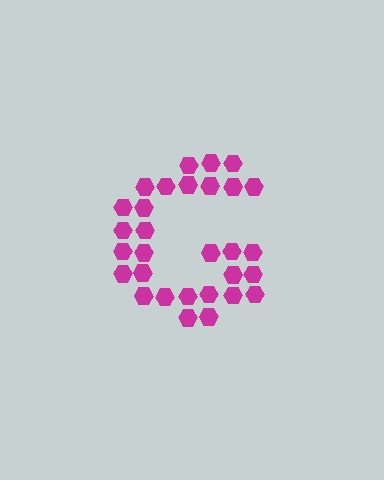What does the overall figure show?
The overall figure shows the letter G.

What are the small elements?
The small elements are hexagons.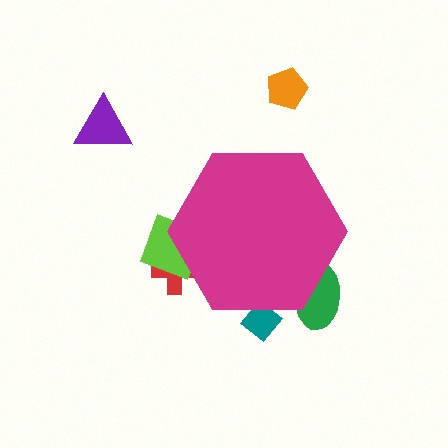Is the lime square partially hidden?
Yes, the lime square is partially hidden behind the magenta hexagon.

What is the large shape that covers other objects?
A magenta hexagon.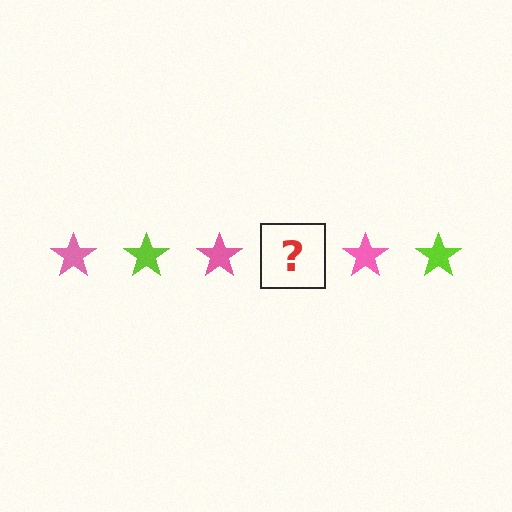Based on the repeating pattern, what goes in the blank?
The blank should be a lime star.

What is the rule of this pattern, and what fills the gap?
The rule is that the pattern cycles through pink, lime stars. The gap should be filled with a lime star.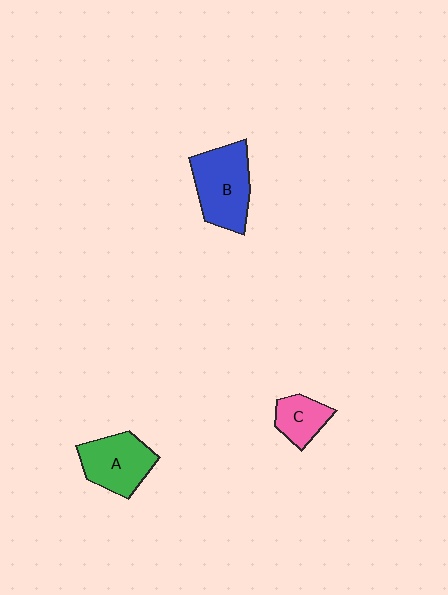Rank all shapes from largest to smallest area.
From largest to smallest: B (blue), A (green), C (pink).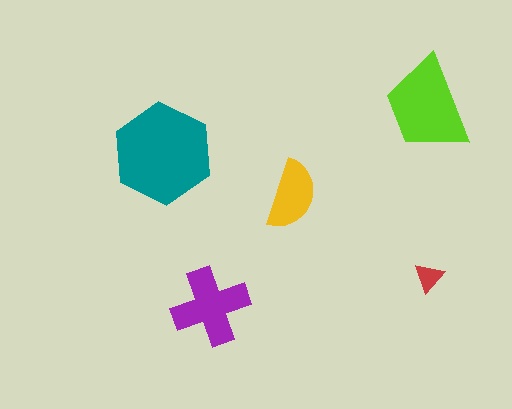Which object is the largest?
The teal hexagon.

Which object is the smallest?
The red triangle.